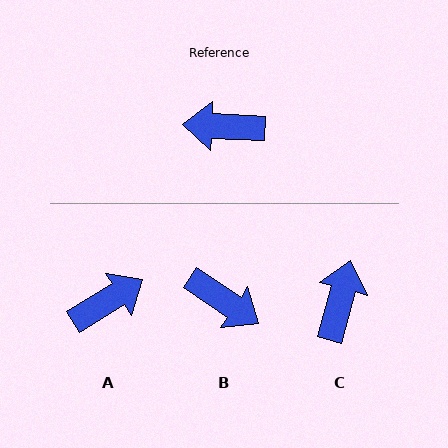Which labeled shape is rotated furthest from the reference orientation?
B, about 149 degrees away.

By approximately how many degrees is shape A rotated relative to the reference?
Approximately 146 degrees clockwise.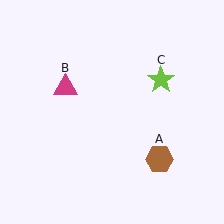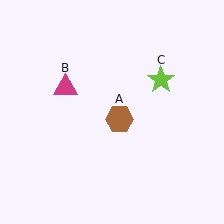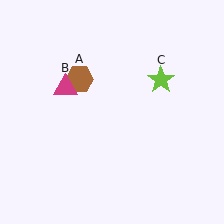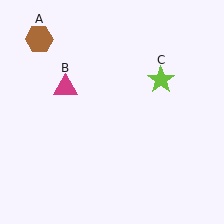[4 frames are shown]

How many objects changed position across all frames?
1 object changed position: brown hexagon (object A).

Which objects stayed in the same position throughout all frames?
Magenta triangle (object B) and lime star (object C) remained stationary.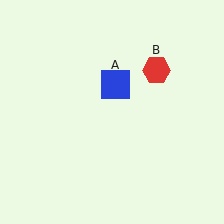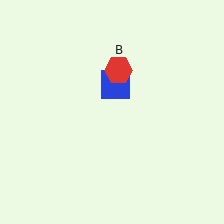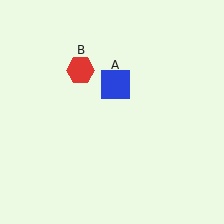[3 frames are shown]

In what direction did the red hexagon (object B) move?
The red hexagon (object B) moved left.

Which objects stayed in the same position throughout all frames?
Blue square (object A) remained stationary.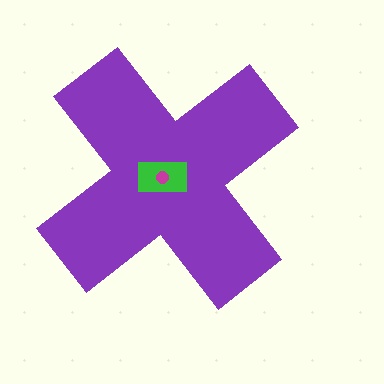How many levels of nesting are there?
3.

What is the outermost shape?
The purple cross.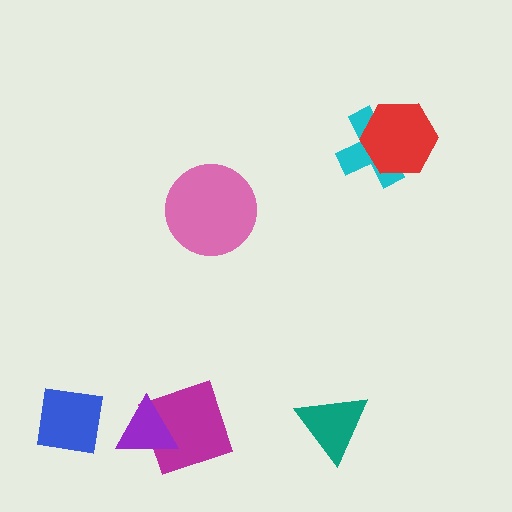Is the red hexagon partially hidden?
No, no other shape covers it.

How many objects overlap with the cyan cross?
1 object overlaps with the cyan cross.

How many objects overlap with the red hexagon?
1 object overlaps with the red hexagon.